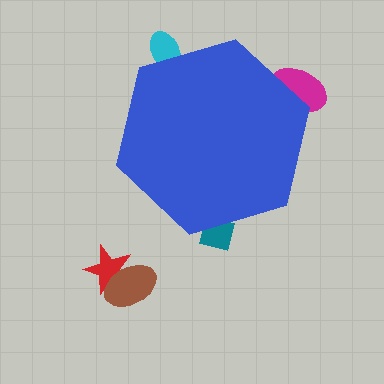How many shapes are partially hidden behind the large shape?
3 shapes are partially hidden.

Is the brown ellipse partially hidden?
No, the brown ellipse is fully visible.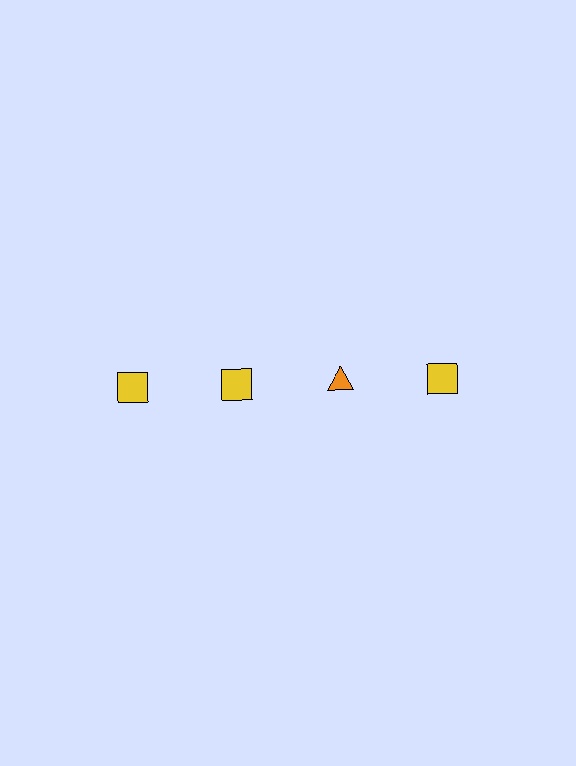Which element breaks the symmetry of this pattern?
The orange triangle in the top row, center column breaks the symmetry. All other shapes are yellow squares.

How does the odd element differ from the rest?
It differs in both color (orange instead of yellow) and shape (triangle instead of square).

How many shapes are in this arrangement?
There are 4 shapes arranged in a grid pattern.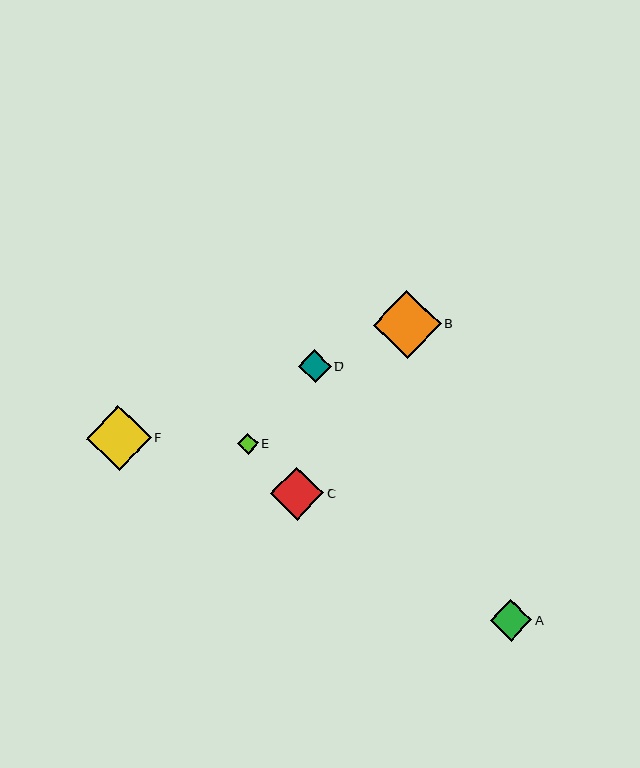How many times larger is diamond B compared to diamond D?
Diamond B is approximately 2.1 times the size of diamond D.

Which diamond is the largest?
Diamond B is the largest with a size of approximately 68 pixels.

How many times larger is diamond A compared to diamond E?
Diamond A is approximately 2.0 times the size of diamond E.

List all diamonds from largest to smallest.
From largest to smallest: B, F, C, A, D, E.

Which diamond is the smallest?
Diamond E is the smallest with a size of approximately 21 pixels.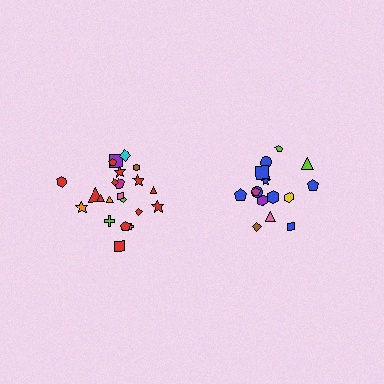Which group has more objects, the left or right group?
The left group.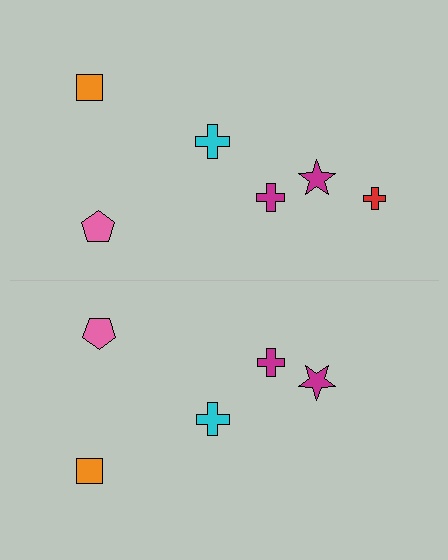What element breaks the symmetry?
A red cross is missing from the bottom side.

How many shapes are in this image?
There are 11 shapes in this image.